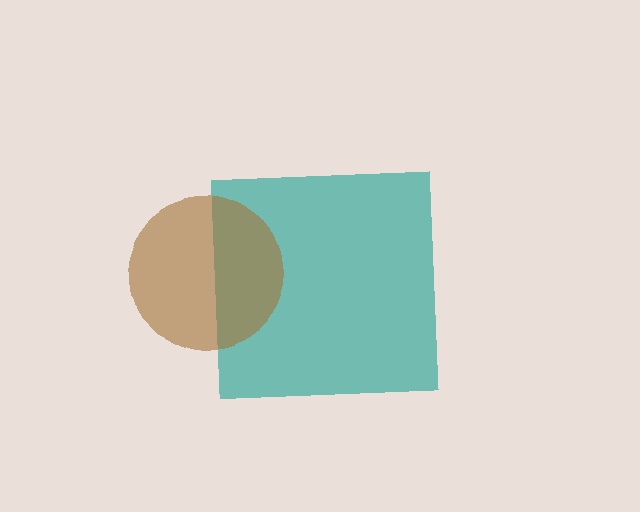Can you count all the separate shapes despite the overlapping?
Yes, there are 2 separate shapes.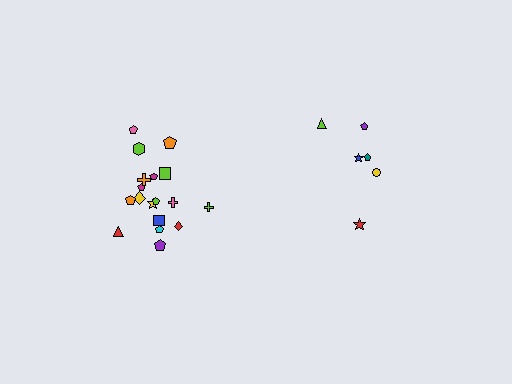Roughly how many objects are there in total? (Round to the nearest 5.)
Roughly 25 objects in total.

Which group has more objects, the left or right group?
The left group.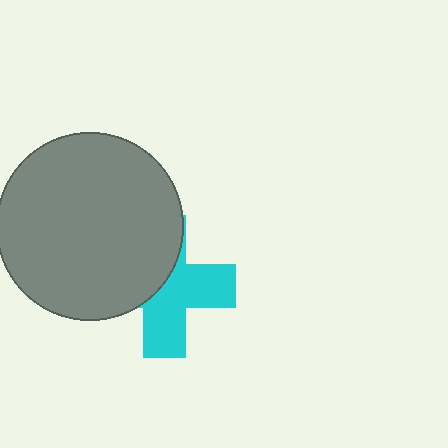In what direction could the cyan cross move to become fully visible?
The cyan cross could move toward the lower-right. That would shift it out from behind the gray circle entirely.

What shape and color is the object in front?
The object in front is a gray circle.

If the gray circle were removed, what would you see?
You would see the complete cyan cross.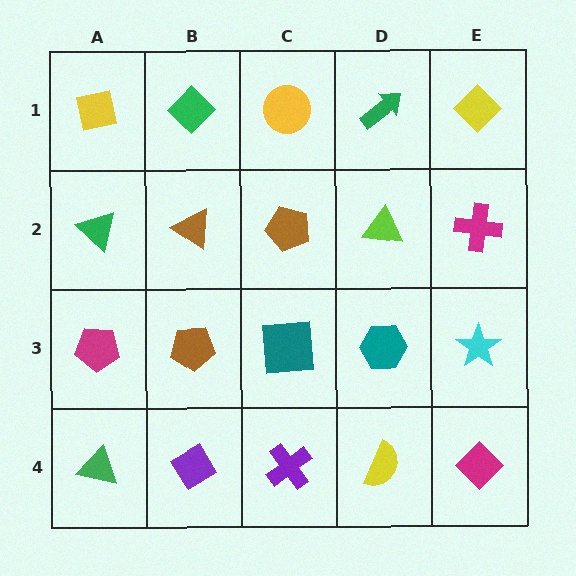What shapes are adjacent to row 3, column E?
A magenta cross (row 2, column E), a magenta diamond (row 4, column E), a teal hexagon (row 3, column D).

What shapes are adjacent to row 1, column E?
A magenta cross (row 2, column E), a green arrow (row 1, column D).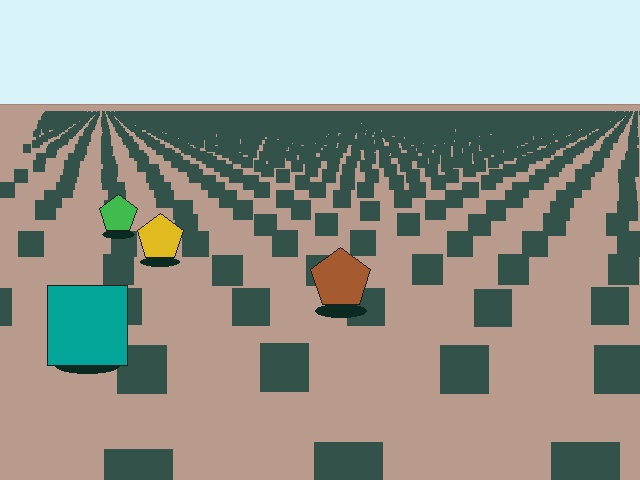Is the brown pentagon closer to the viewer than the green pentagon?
Yes. The brown pentagon is closer — you can tell from the texture gradient: the ground texture is coarser near it.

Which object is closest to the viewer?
The teal square is closest. The texture marks near it are larger and more spread out.